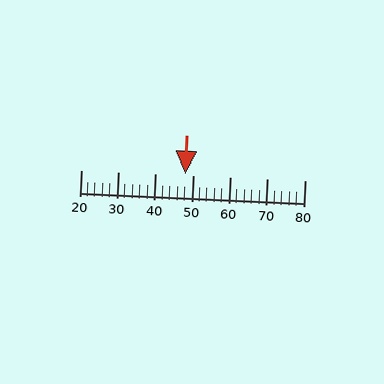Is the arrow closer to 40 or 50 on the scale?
The arrow is closer to 50.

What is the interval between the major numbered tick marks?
The major tick marks are spaced 10 units apart.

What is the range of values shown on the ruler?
The ruler shows values from 20 to 80.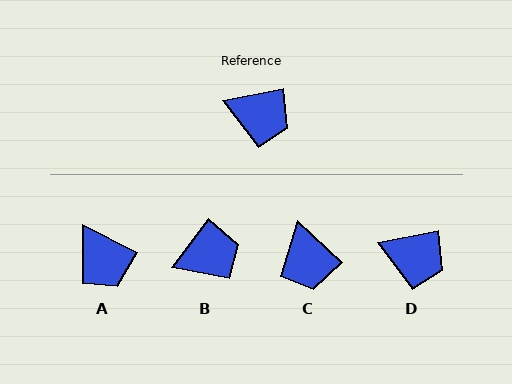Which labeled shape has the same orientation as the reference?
D.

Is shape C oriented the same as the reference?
No, it is off by about 54 degrees.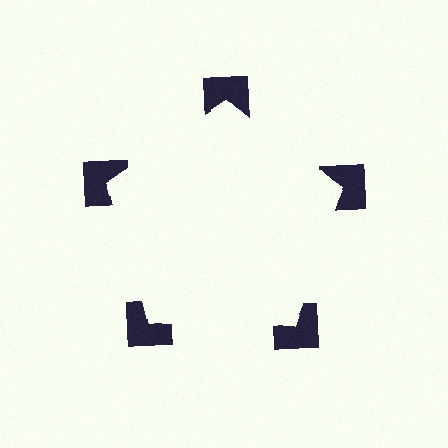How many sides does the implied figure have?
5 sides.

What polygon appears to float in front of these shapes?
An illusory pentagon — its edges are inferred from the aligned wedge cuts in the notched squares, not physically drawn.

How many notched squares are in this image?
There are 5 — one at each vertex of the illusory pentagon.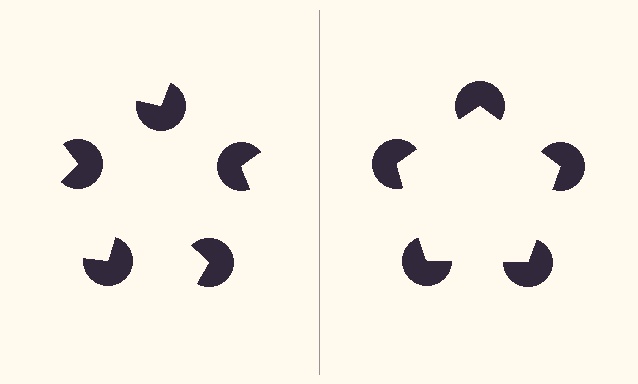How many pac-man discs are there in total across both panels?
10 — 5 on each side.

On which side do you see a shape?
An illusory pentagon appears on the right side. On the left side the wedge cuts are rotated, so no coherent shape forms.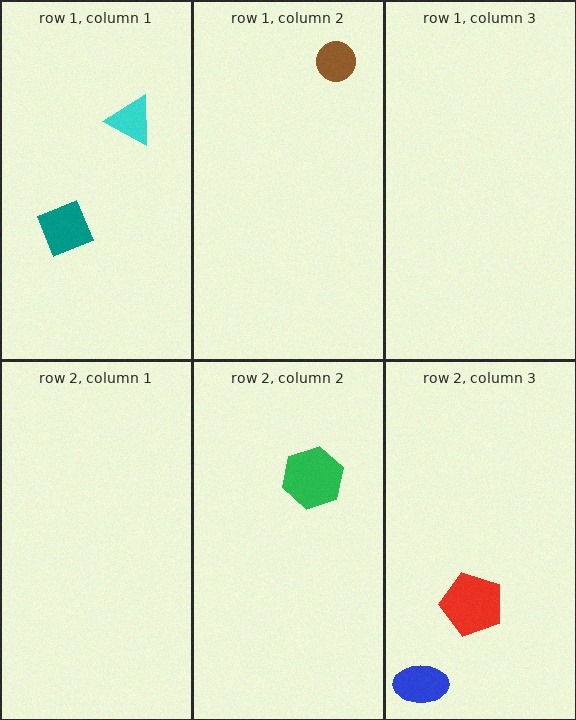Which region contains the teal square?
The row 1, column 1 region.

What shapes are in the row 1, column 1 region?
The teal square, the cyan triangle.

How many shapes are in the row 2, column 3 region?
2.